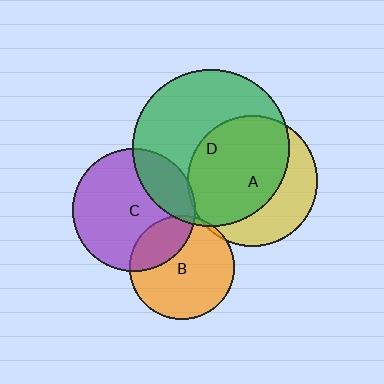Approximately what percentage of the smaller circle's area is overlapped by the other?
Approximately 5%.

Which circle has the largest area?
Circle D (green).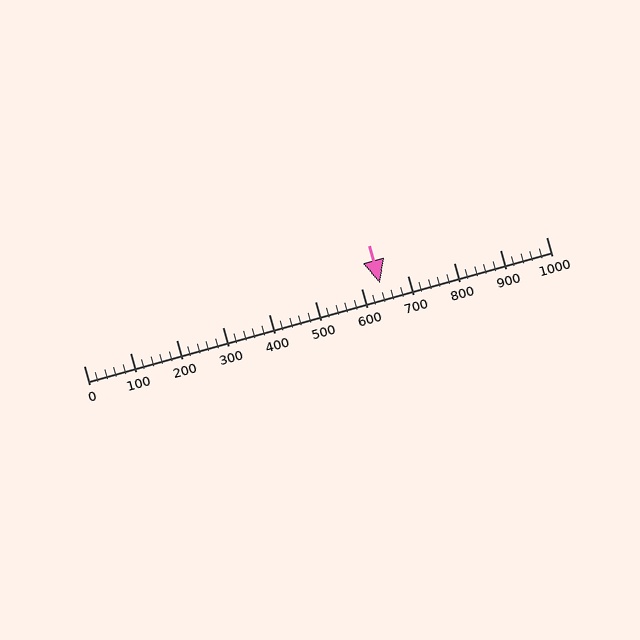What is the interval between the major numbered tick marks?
The major tick marks are spaced 100 units apart.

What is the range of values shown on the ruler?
The ruler shows values from 0 to 1000.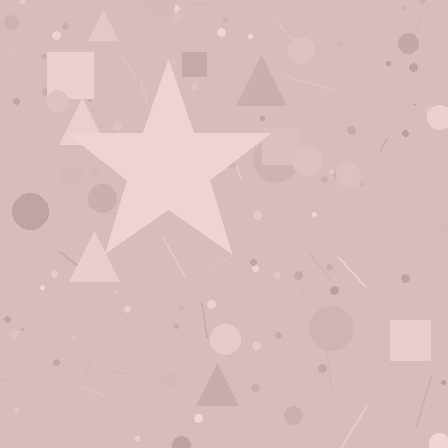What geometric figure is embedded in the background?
A star is embedded in the background.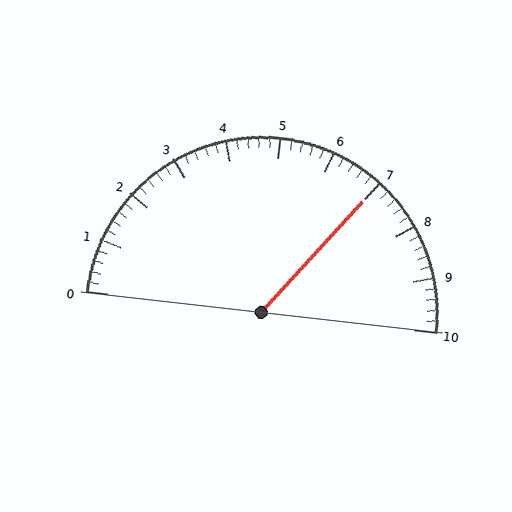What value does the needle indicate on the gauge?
The needle indicates approximately 7.0.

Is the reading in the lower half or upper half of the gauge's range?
The reading is in the upper half of the range (0 to 10).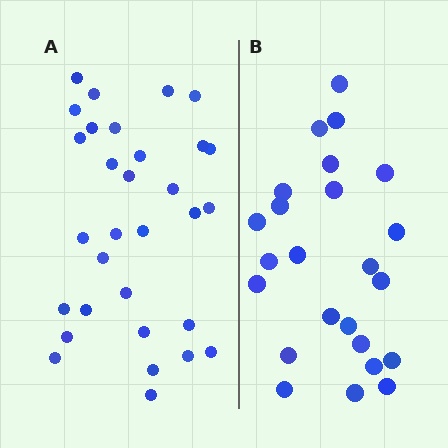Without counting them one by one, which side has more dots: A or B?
Region A (the left region) has more dots.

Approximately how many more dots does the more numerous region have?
Region A has roughly 8 or so more dots than region B.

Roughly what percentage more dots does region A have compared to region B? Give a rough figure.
About 30% more.